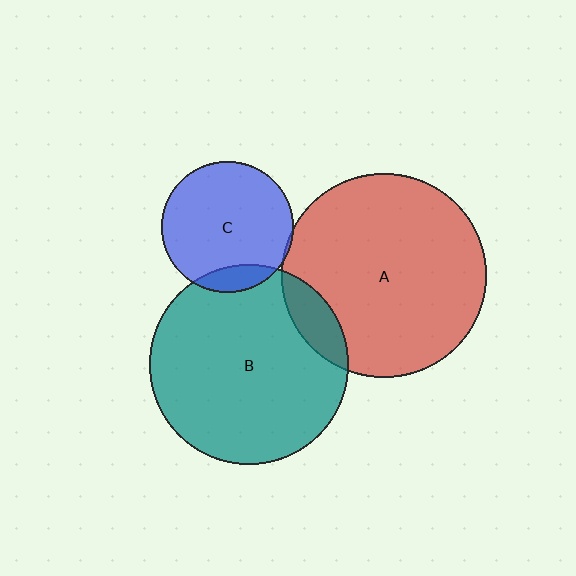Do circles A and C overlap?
Yes.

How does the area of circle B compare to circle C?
Approximately 2.3 times.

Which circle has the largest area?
Circle A (red).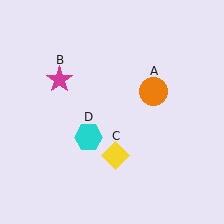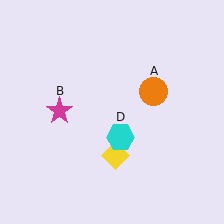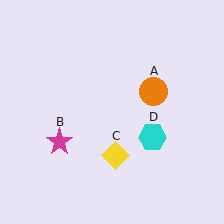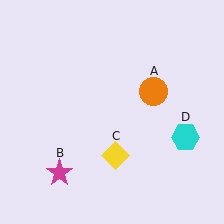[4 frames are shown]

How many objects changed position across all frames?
2 objects changed position: magenta star (object B), cyan hexagon (object D).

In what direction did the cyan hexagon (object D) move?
The cyan hexagon (object D) moved right.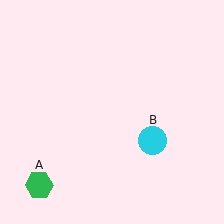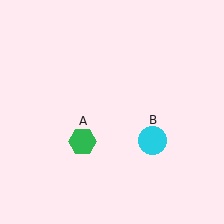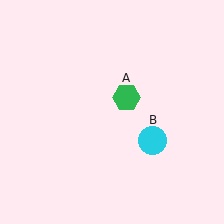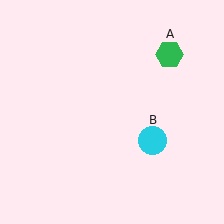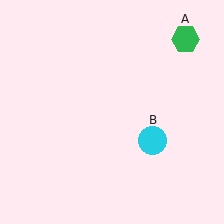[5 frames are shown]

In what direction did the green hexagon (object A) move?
The green hexagon (object A) moved up and to the right.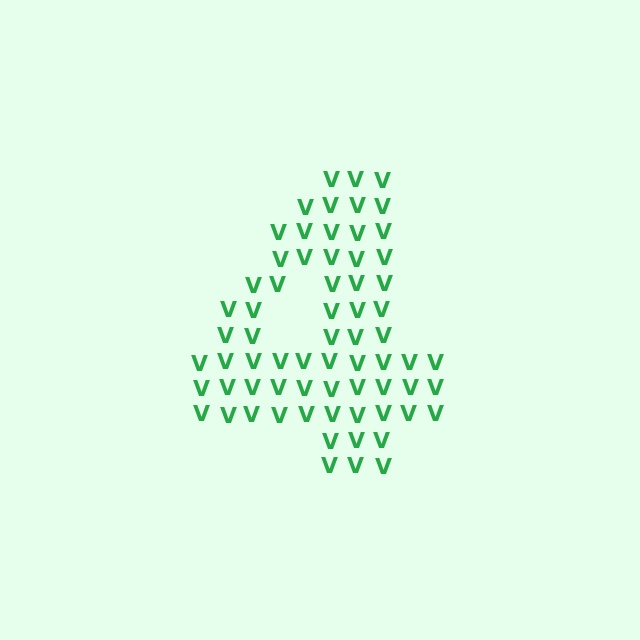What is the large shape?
The large shape is the digit 4.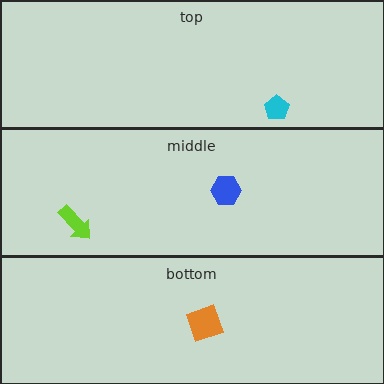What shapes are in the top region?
The cyan pentagon.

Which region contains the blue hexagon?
The middle region.